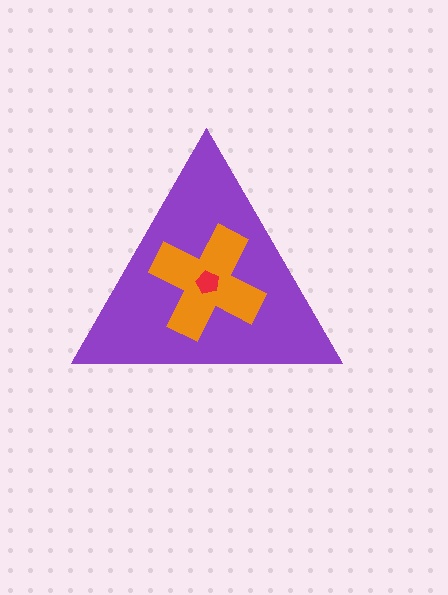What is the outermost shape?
The purple triangle.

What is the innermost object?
The red pentagon.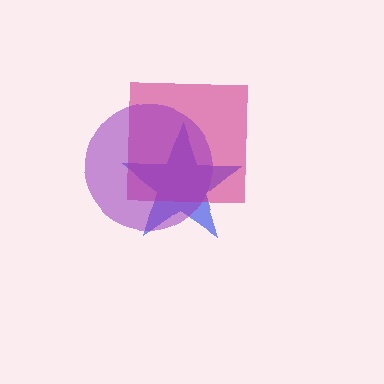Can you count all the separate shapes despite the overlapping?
Yes, there are 3 separate shapes.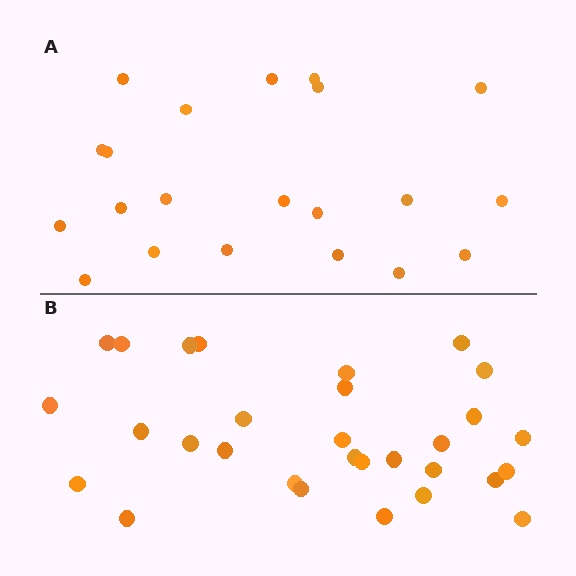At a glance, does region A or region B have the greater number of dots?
Region B (the bottom region) has more dots.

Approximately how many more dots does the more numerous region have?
Region B has roughly 8 or so more dots than region A.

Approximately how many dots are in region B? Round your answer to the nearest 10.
About 30 dots.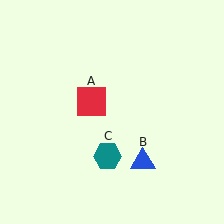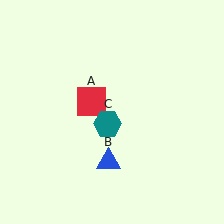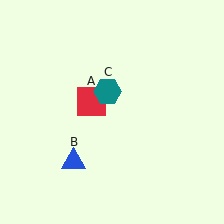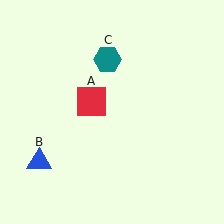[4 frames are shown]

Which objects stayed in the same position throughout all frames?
Red square (object A) remained stationary.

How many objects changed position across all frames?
2 objects changed position: blue triangle (object B), teal hexagon (object C).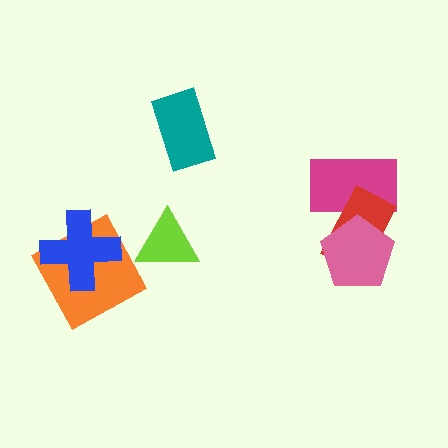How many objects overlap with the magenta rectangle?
2 objects overlap with the magenta rectangle.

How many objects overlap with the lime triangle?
0 objects overlap with the lime triangle.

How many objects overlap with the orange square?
1 object overlaps with the orange square.